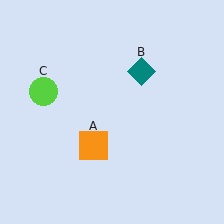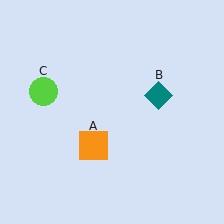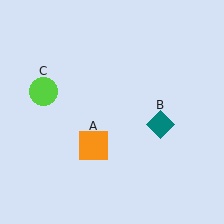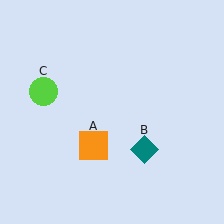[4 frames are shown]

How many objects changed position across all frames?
1 object changed position: teal diamond (object B).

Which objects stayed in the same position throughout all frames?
Orange square (object A) and lime circle (object C) remained stationary.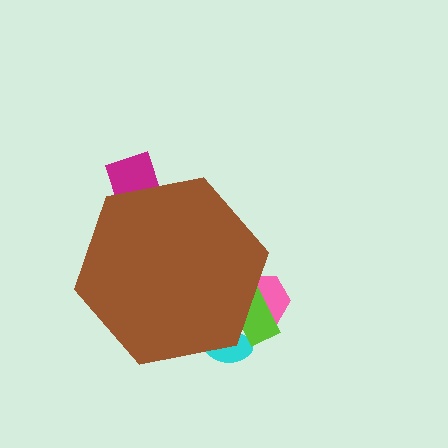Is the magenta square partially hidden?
Yes, the magenta square is partially hidden behind the brown hexagon.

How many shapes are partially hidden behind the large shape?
4 shapes are partially hidden.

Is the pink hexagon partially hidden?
Yes, the pink hexagon is partially hidden behind the brown hexagon.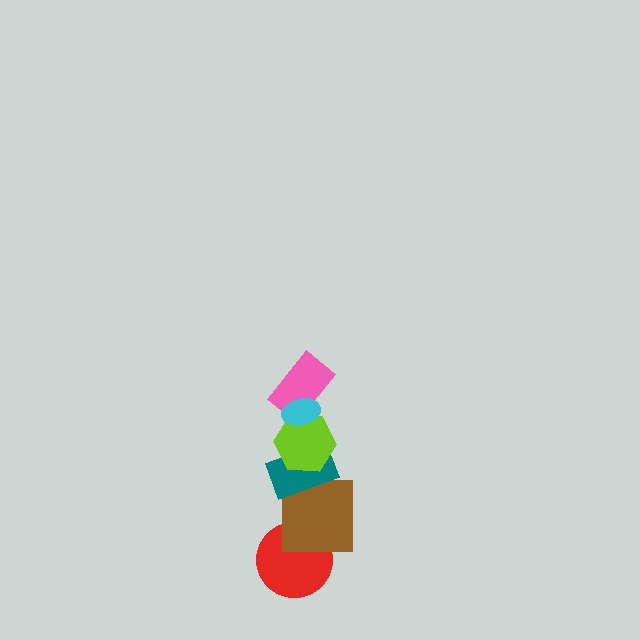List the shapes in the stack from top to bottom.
From top to bottom: the cyan ellipse, the pink rectangle, the lime hexagon, the teal rectangle, the brown square, the red circle.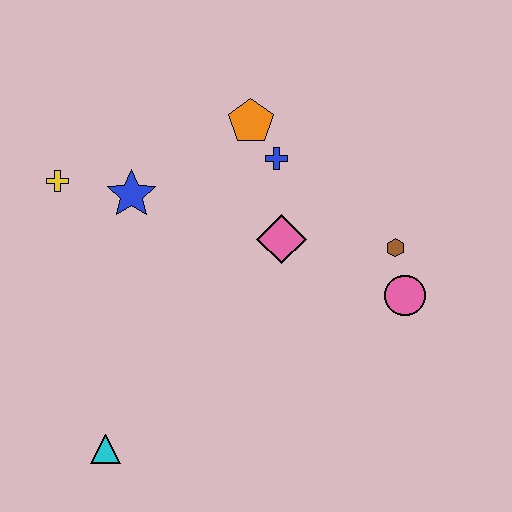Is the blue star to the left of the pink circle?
Yes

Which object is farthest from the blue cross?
The cyan triangle is farthest from the blue cross.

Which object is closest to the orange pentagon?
The blue cross is closest to the orange pentagon.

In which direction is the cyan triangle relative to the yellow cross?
The cyan triangle is below the yellow cross.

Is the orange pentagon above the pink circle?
Yes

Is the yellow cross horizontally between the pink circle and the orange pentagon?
No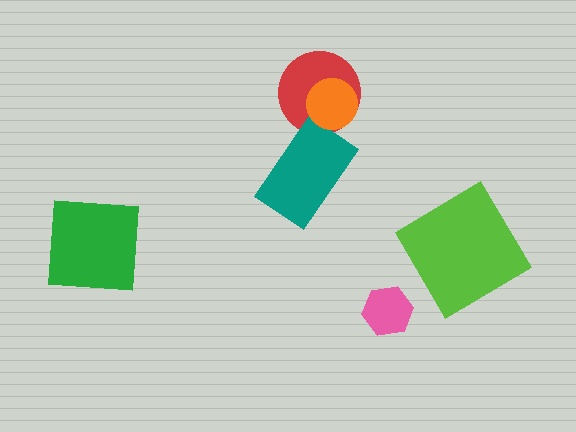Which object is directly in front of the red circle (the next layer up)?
The teal rectangle is directly in front of the red circle.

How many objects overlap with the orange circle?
1 object overlaps with the orange circle.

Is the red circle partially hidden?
Yes, it is partially covered by another shape.